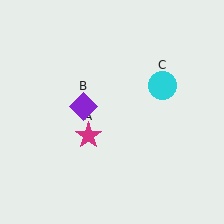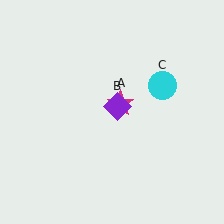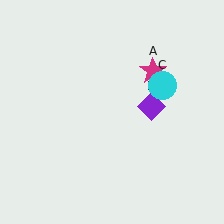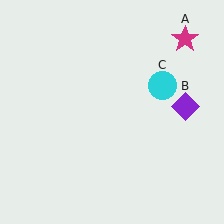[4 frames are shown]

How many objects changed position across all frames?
2 objects changed position: magenta star (object A), purple diamond (object B).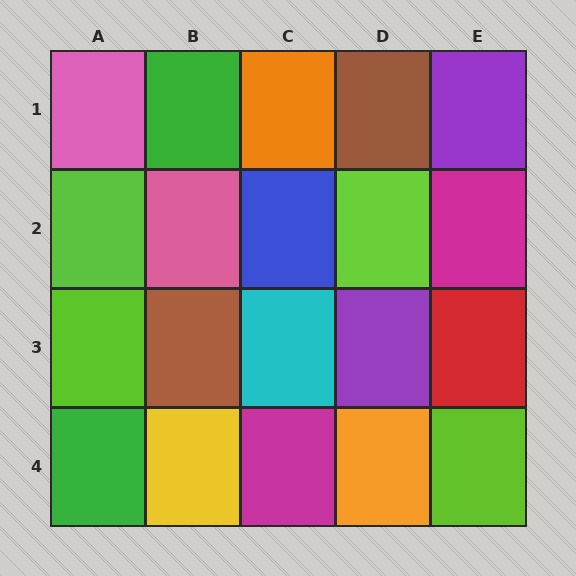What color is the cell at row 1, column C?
Orange.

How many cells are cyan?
1 cell is cyan.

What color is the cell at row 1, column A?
Pink.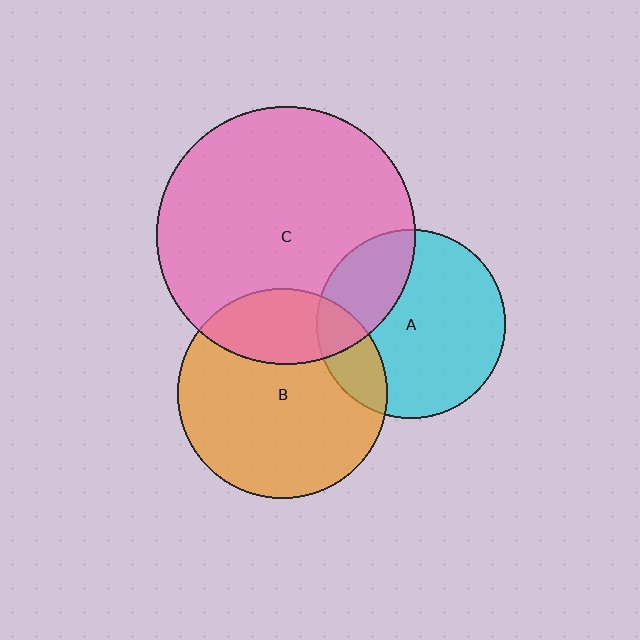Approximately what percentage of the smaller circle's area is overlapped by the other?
Approximately 25%.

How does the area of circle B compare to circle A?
Approximately 1.2 times.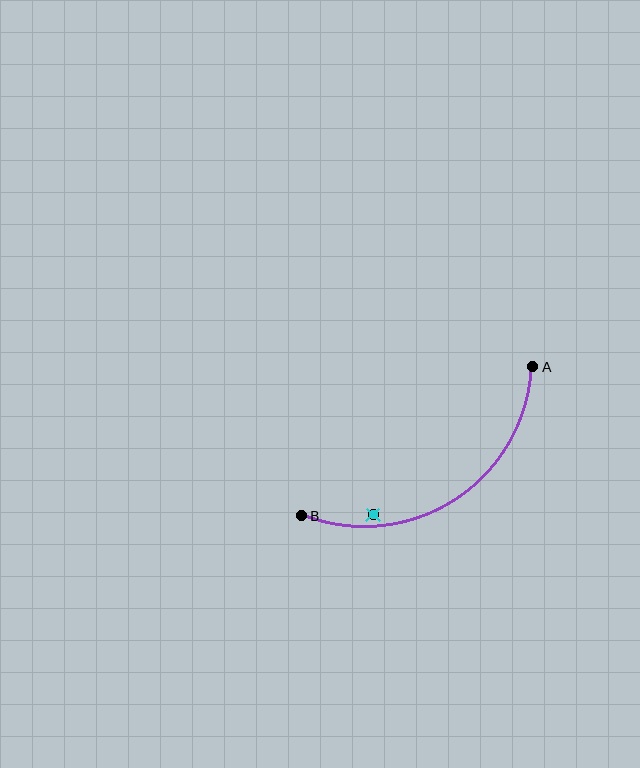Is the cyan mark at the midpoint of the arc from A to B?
No — the cyan mark does not lie on the arc at all. It sits slightly inside the curve.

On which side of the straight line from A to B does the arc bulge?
The arc bulges below the straight line connecting A and B.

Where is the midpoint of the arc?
The arc midpoint is the point on the curve farthest from the straight line joining A and B. It sits below that line.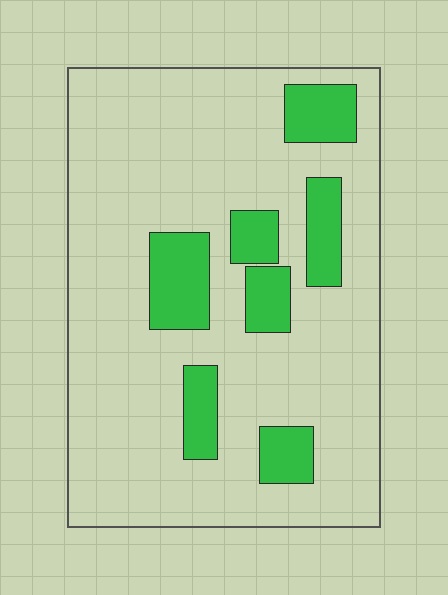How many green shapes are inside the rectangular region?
7.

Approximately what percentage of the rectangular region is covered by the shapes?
Approximately 20%.